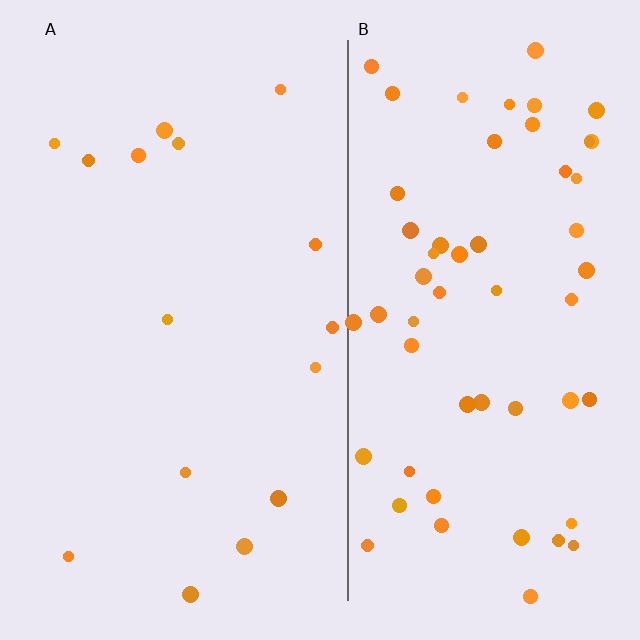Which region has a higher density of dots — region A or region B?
B (the right).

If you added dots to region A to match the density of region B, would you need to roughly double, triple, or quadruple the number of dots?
Approximately quadruple.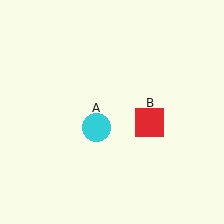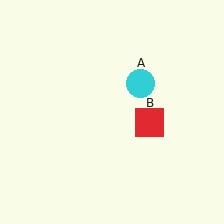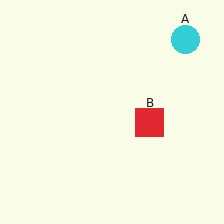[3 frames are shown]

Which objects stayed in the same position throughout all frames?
Red square (object B) remained stationary.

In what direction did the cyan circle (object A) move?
The cyan circle (object A) moved up and to the right.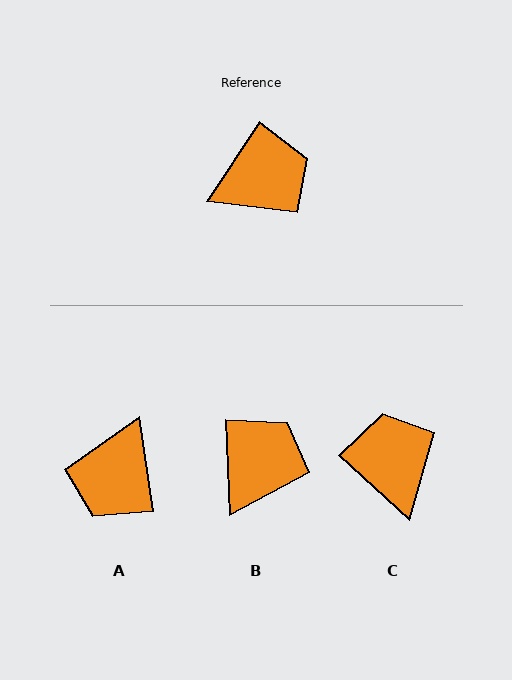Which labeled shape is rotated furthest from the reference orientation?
A, about 138 degrees away.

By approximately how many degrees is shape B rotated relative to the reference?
Approximately 35 degrees counter-clockwise.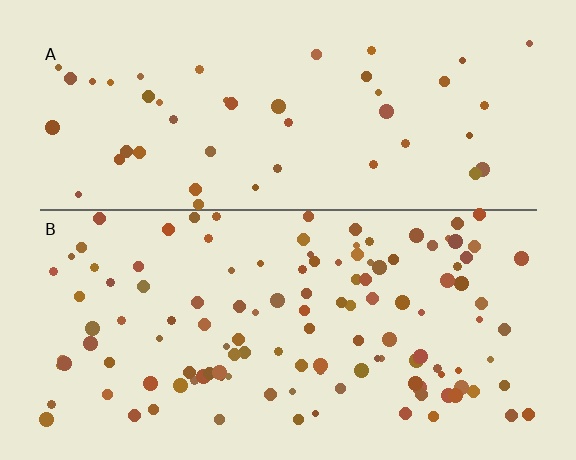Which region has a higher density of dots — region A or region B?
B (the bottom).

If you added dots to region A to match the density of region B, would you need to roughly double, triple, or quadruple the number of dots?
Approximately triple.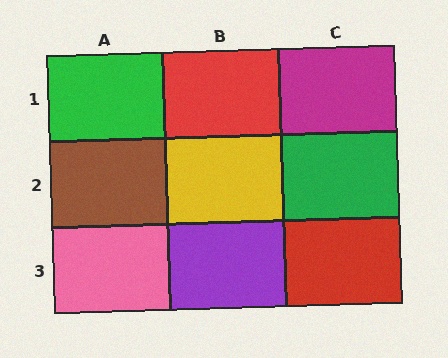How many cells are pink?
1 cell is pink.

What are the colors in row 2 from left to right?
Brown, yellow, green.